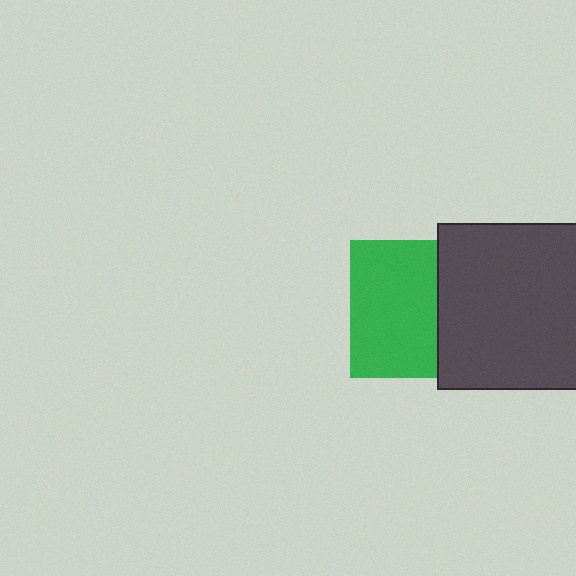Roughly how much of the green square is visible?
About half of it is visible (roughly 64%).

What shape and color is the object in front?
The object in front is a dark gray square.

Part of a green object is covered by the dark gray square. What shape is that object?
It is a square.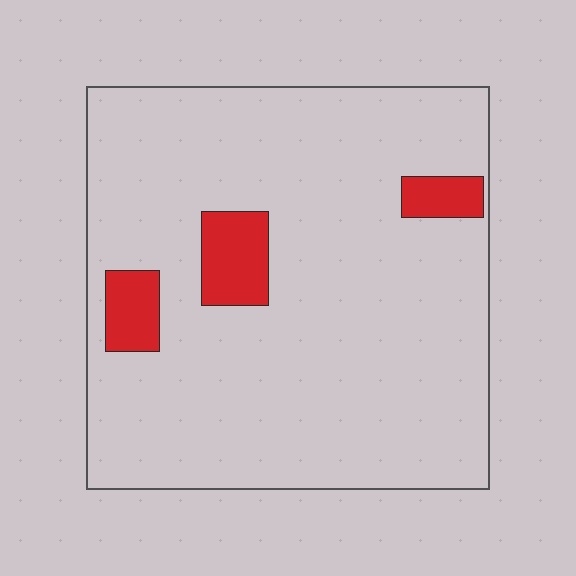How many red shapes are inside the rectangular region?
3.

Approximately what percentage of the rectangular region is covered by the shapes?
Approximately 10%.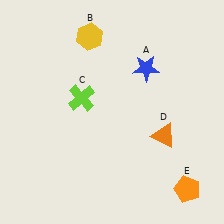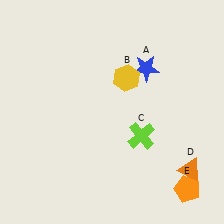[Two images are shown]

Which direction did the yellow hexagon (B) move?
The yellow hexagon (B) moved down.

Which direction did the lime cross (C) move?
The lime cross (C) moved right.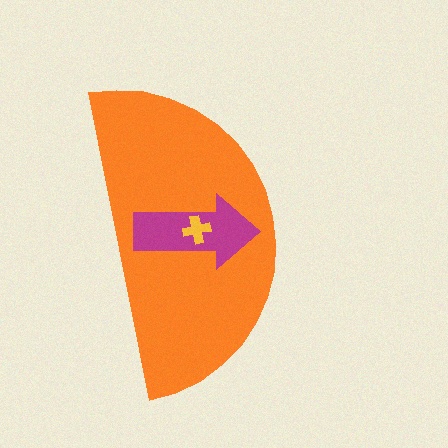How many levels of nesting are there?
3.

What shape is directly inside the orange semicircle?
The magenta arrow.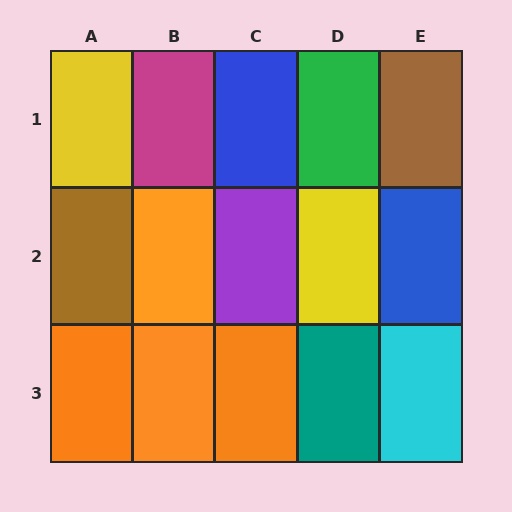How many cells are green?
1 cell is green.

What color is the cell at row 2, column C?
Purple.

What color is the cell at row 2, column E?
Blue.